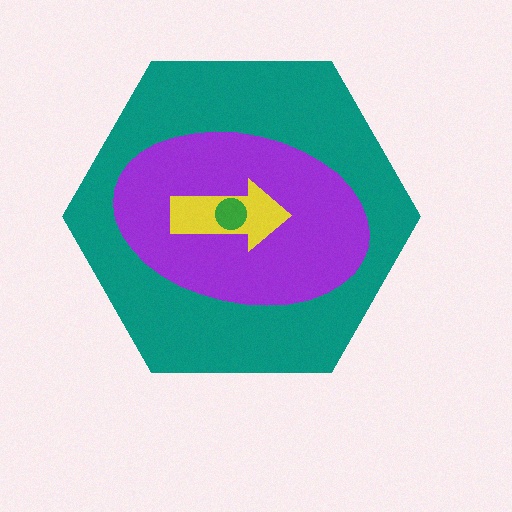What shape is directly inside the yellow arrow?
The green circle.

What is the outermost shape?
The teal hexagon.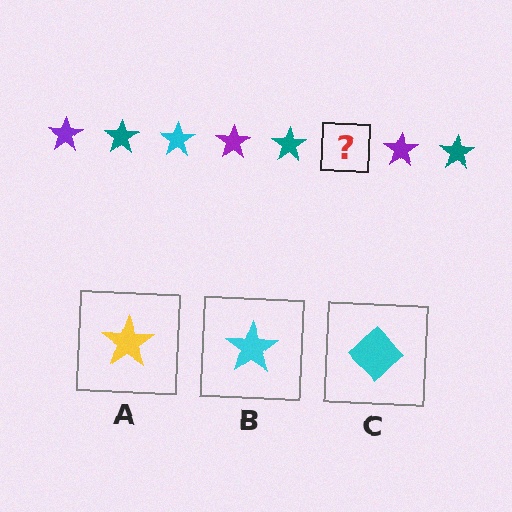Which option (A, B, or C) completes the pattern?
B.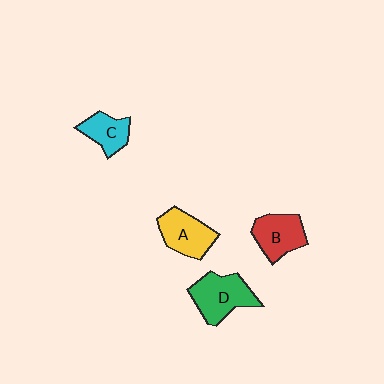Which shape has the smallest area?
Shape C (cyan).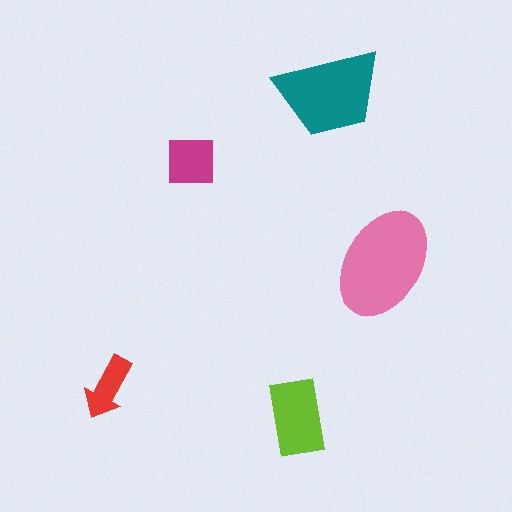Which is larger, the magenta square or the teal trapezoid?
The teal trapezoid.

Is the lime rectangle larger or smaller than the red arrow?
Larger.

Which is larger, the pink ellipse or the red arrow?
The pink ellipse.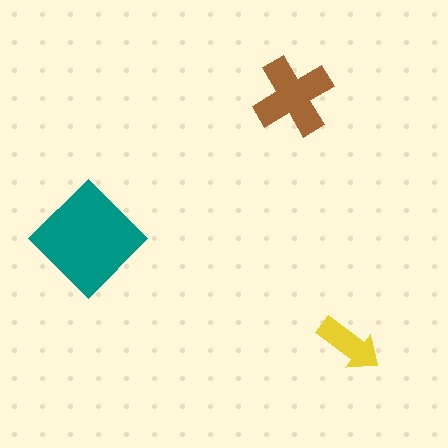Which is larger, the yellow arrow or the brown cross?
The brown cross.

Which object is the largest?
The teal diamond.